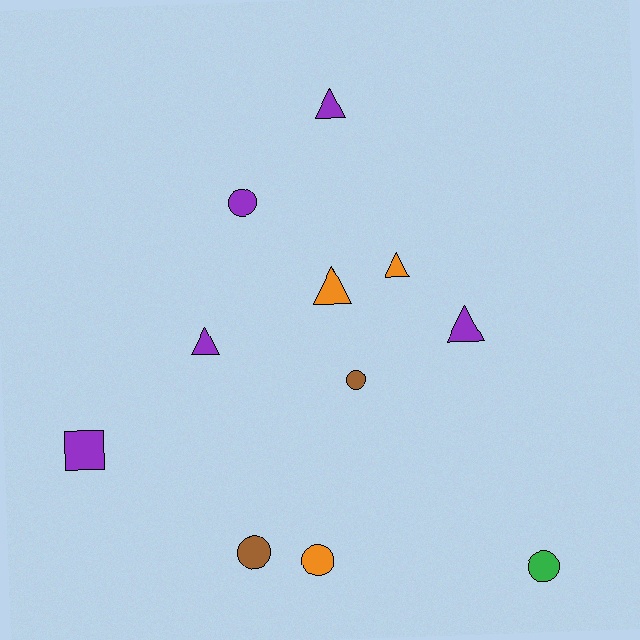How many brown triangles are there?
There are no brown triangles.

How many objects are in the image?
There are 11 objects.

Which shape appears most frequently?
Circle, with 5 objects.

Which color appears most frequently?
Purple, with 5 objects.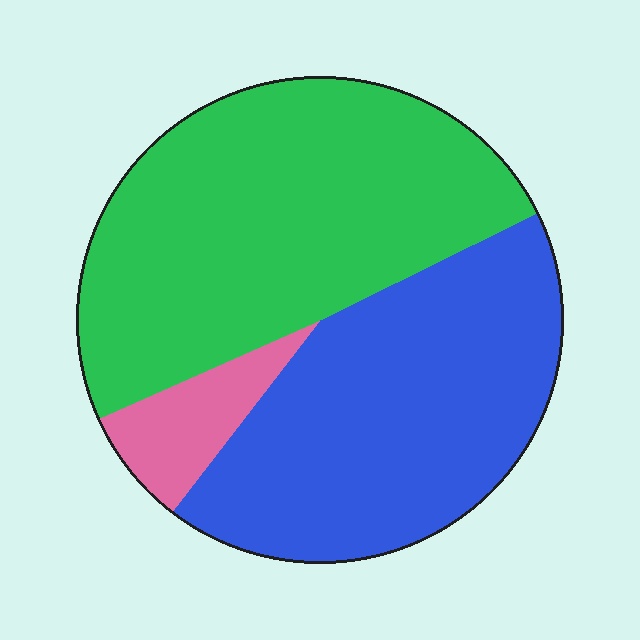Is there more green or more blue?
Green.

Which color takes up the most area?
Green, at roughly 50%.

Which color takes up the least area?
Pink, at roughly 10%.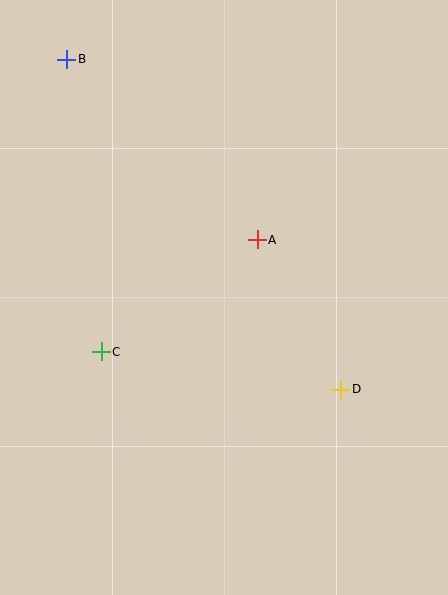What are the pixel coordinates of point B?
Point B is at (67, 59).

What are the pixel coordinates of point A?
Point A is at (257, 240).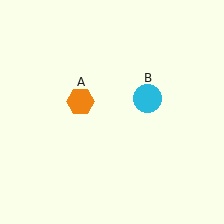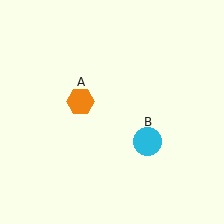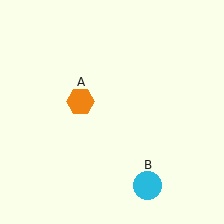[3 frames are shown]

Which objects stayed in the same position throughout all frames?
Orange hexagon (object A) remained stationary.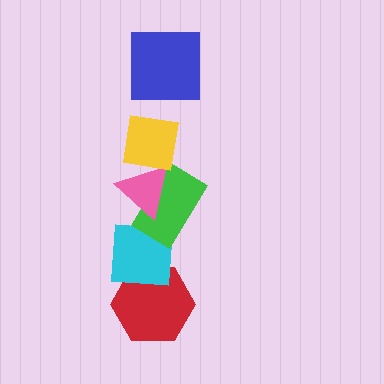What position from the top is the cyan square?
The cyan square is 5th from the top.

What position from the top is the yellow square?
The yellow square is 2nd from the top.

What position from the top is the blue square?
The blue square is 1st from the top.